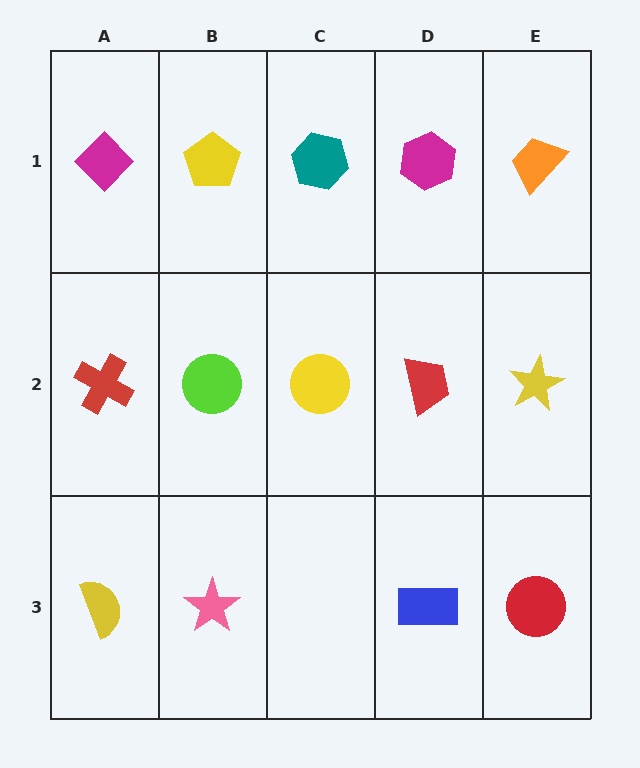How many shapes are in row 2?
5 shapes.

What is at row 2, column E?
A yellow star.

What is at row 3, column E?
A red circle.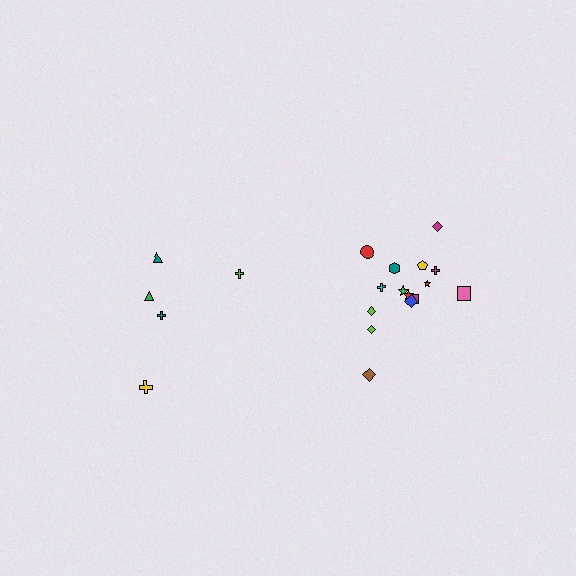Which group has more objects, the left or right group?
The right group.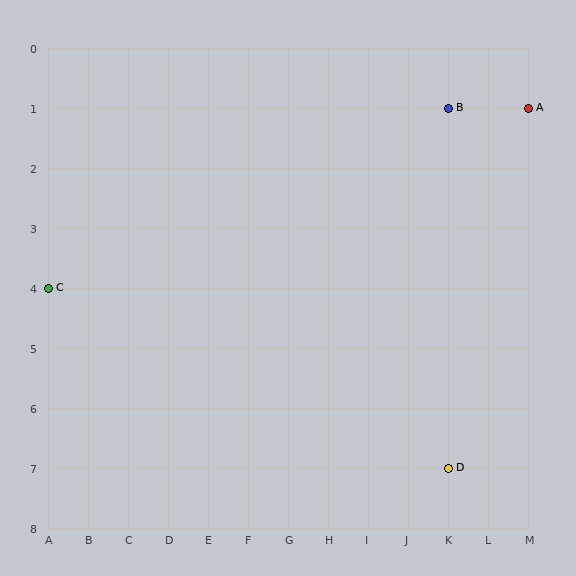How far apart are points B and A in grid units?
Points B and A are 2 columns apart.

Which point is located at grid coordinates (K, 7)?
Point D is at (K, 7).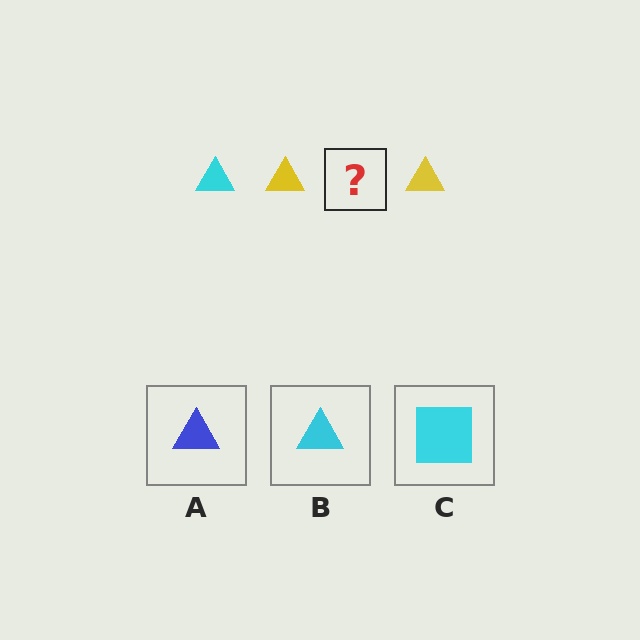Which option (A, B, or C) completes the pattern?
B.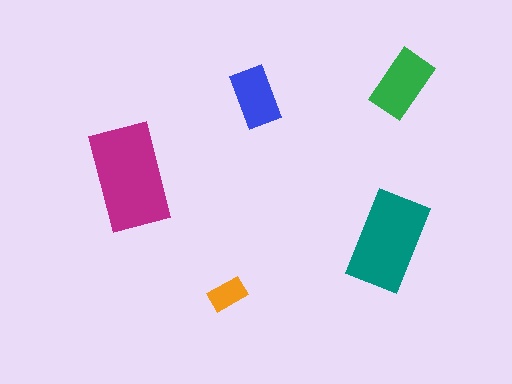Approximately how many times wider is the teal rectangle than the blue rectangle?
About 1.5 times wider.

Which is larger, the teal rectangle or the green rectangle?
The teal one.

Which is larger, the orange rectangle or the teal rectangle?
The teal one.